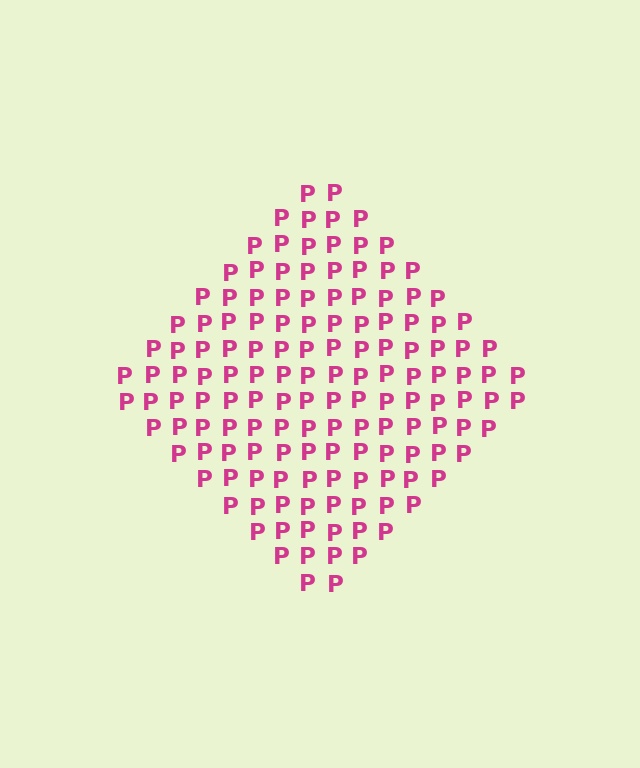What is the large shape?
The large shape is a diamond.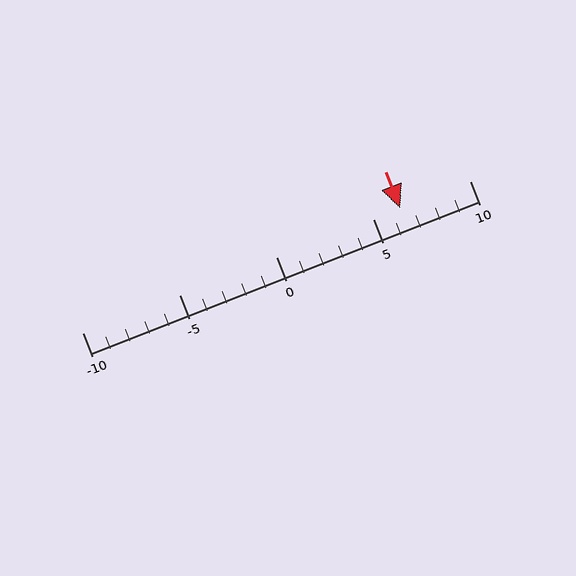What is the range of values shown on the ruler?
The ruler shows values from -10 to 10.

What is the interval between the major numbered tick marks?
The major tick marks are spaced 5 units apart.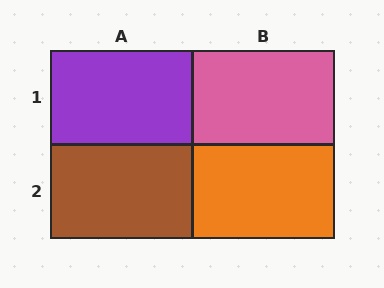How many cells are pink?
1 cell is pink.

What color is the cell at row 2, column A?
Brown.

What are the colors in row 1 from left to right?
Purple, pink.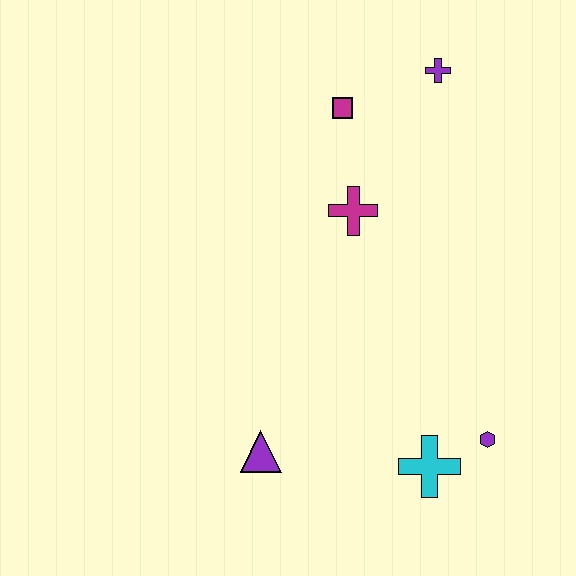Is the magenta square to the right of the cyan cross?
No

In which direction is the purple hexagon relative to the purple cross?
The purple hexagon is below the purple cross.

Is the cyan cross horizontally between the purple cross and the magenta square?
Yes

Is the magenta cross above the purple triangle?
Yes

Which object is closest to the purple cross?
The magenta square is closest to the purple cross.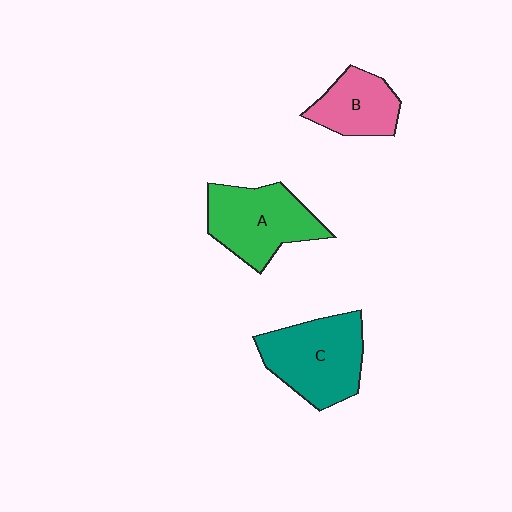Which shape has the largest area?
Shape C (teal).